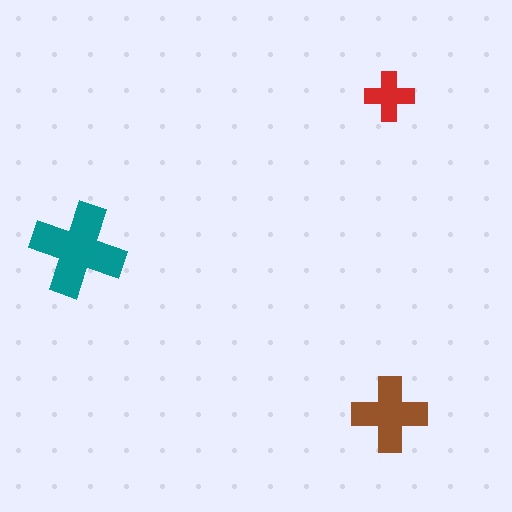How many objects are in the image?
There are 3 objects in the image.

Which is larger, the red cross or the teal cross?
The teal one.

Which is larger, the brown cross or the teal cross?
The teal one.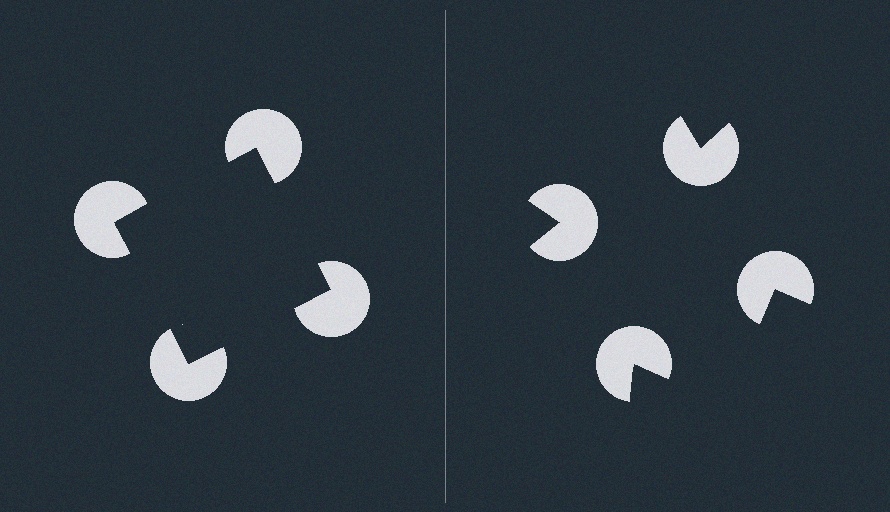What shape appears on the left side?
An illusory square.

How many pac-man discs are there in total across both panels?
8 — 4 on each side.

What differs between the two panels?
The pac-man discs are positioned identically on both sides; only the wedge orientations differ. On the left they align to a square; on the right they are misaligned.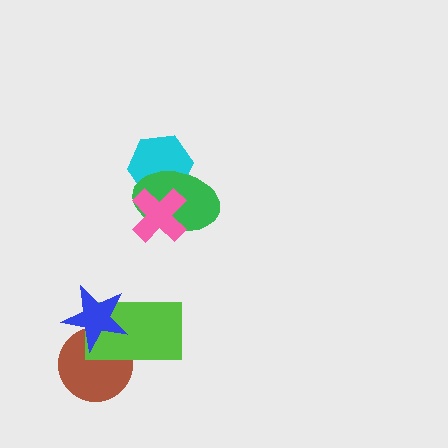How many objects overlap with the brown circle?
2 objects overlap with the brown circle.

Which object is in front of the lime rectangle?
The blue star is in front of the lime rectangle.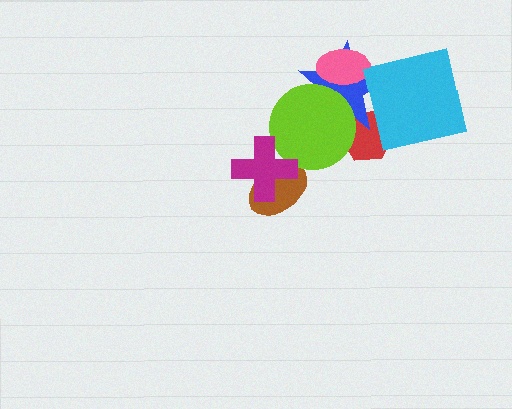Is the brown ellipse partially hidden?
Yes, it is partially covered by another shape.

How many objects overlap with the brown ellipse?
1 object overlaps with the brown ellipse.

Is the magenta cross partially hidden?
No, no other shape covers it.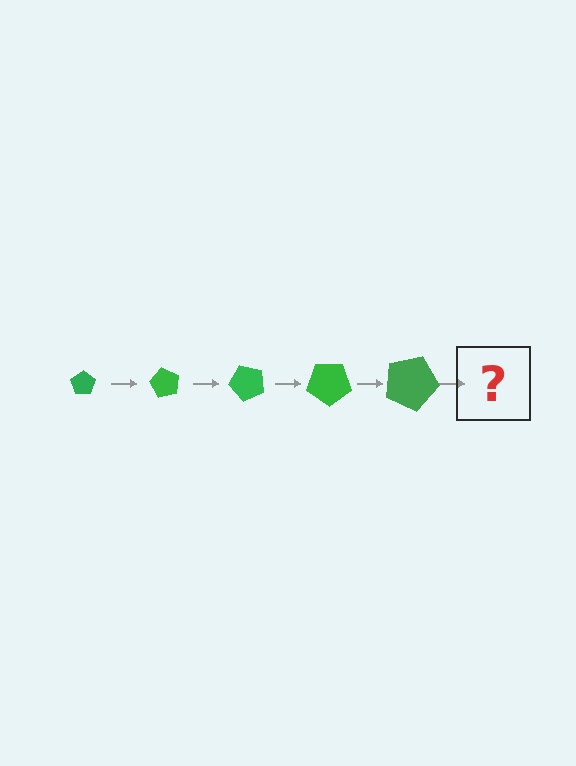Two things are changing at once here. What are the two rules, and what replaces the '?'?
The two rules are that the pentagon grows larger each step and it rotates 60 degrees each step. The '?' should be a pentagon, larger than the previous one and rotated 300 degrees from the start.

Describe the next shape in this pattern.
It should be a pentagon, larger than the previous one and rotated 300 degrees from the start.